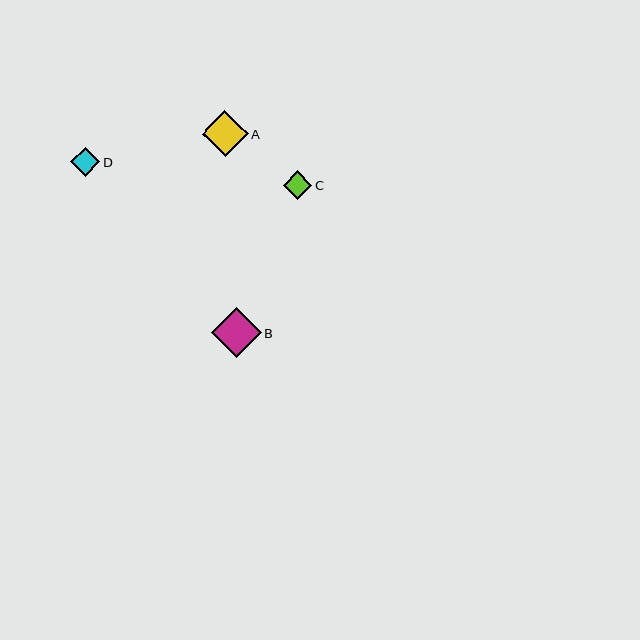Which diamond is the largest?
Diamond B is the largest with a size of approximately 50 pixels.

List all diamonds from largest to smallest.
From largest to smallest: B, A, D, C.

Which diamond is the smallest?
Diamond C is the smallest with a size of approximately 28 pixels.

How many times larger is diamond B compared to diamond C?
Diamond B is approximately 1.8 times the size of diamond C.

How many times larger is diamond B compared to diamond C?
Diamond B is approximately 1.8 times the size of diamond C.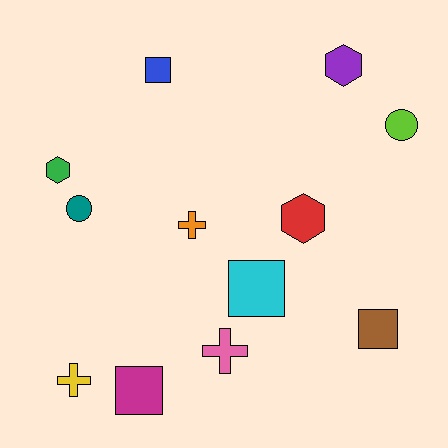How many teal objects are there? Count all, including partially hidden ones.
There is 1 teal object.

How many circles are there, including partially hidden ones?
There are 2 circles.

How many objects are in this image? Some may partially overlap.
There are 12 objects.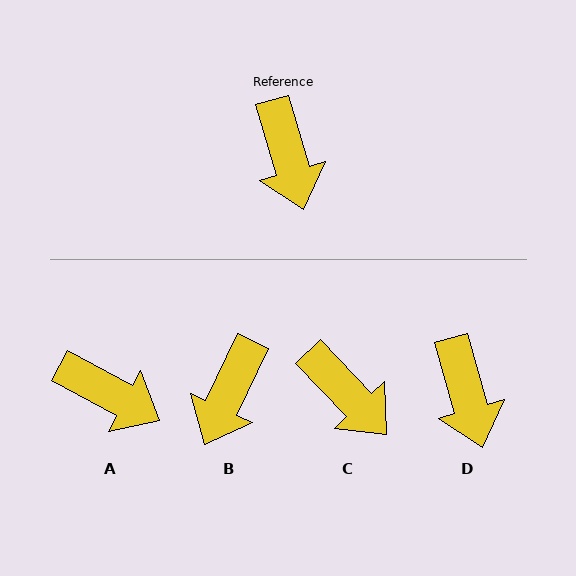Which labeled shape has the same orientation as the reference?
D.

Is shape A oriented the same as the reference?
No, it is off by about 45 degrees.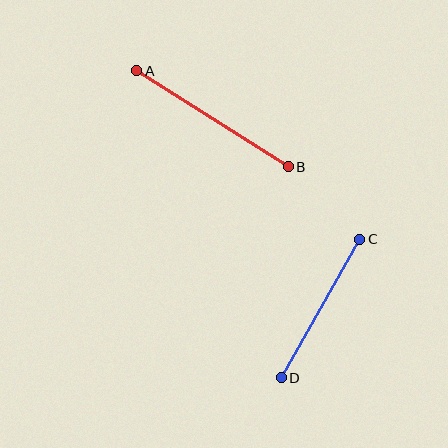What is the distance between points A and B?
The distance is approximately 179 pixels.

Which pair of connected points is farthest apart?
Points A and B are farthest apart.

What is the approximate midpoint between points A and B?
The midpoint is at approximately (213, 119) pixels.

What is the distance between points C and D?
The distance is approximately 159 pixels.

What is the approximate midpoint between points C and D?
The midpoint is at approximately (321, 309) pixels.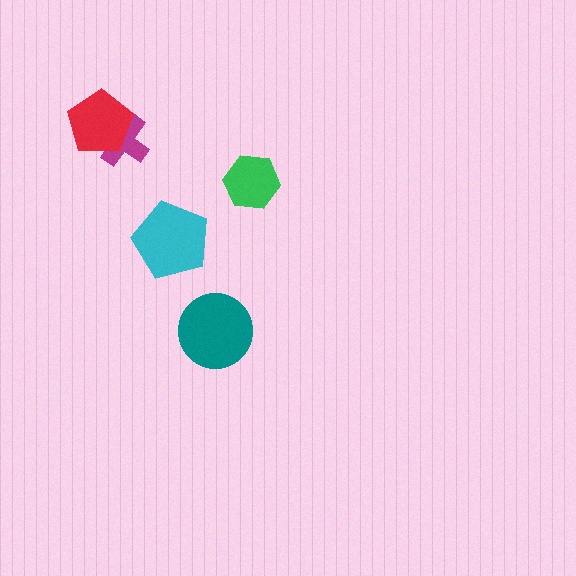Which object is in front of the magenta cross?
The red pentagon is in front of the magenta cross.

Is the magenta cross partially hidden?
Yes, it is partially covered by another shape.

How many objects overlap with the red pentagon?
1 object overlaps with the red pentagon.